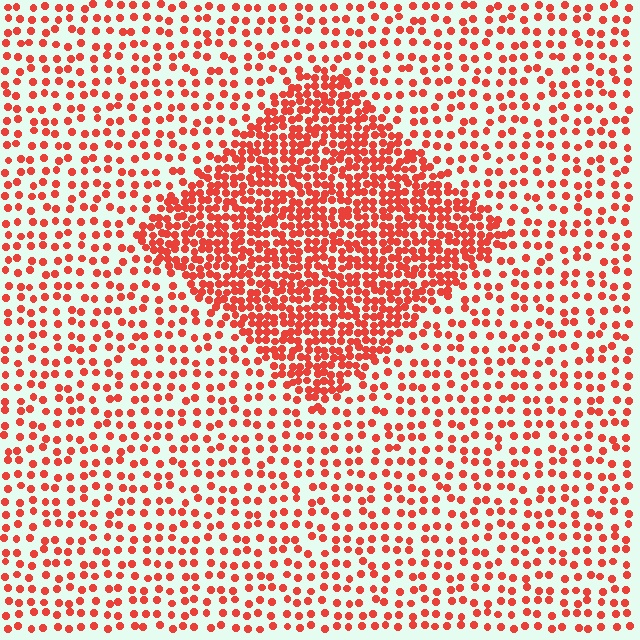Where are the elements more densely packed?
The elements are more densely packed inside the diamond boundary.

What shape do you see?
I see a diamond.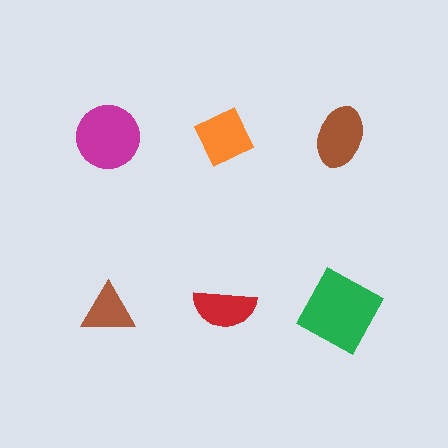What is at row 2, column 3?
A green square.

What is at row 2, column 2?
A red semicircle.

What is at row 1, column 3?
A brown ellipse.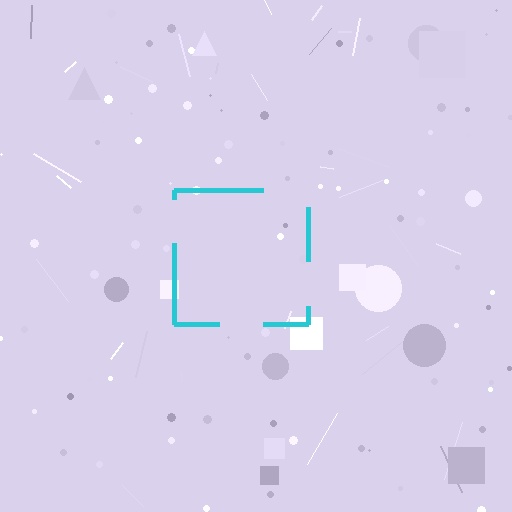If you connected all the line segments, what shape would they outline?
They would outline a square.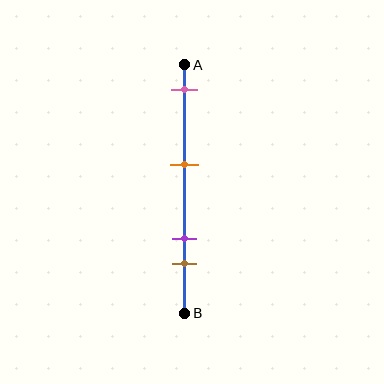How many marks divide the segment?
There are 4 marks dividing the segment.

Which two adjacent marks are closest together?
The purple and brown marks are the closest adjacent pair.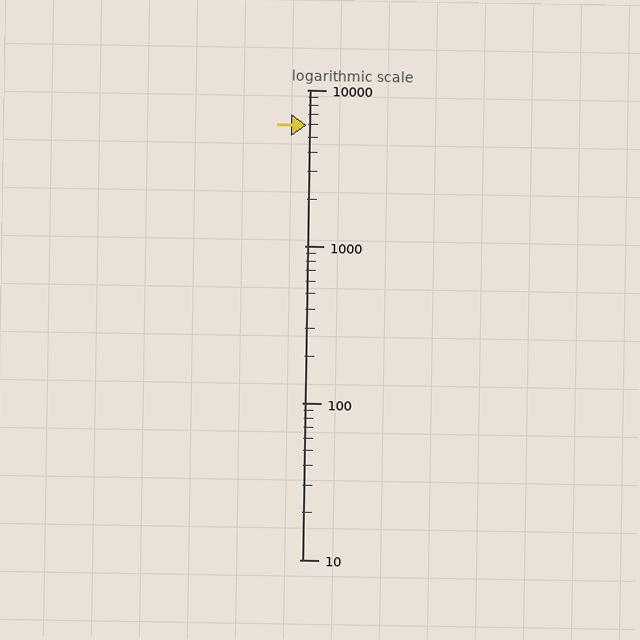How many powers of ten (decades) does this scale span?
The scale spans 3 decades, from 10 to 10000.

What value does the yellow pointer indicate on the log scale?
The pointer indicates approximately 5900.